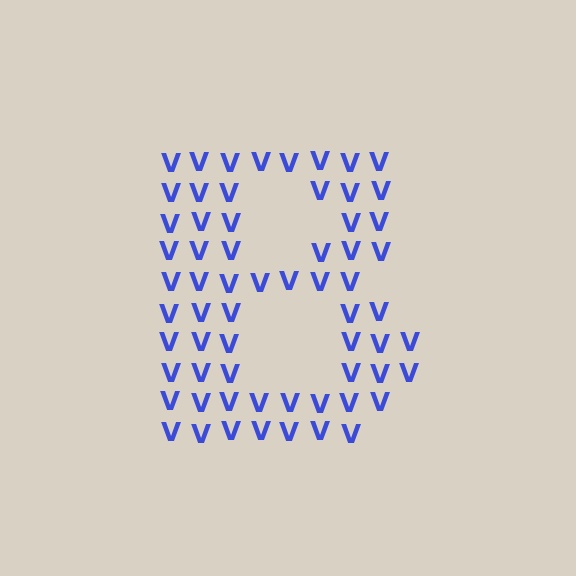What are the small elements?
The small elements are letter V's.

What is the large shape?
The large shape is the letter B.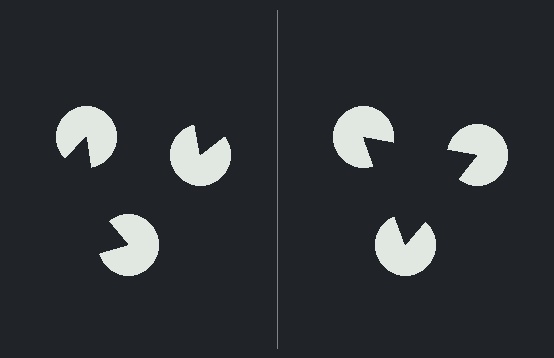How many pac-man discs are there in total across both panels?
6 — 3 on each side.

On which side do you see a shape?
An illusory triangle appears on the right side. On the left side the wedge cuts are rotated, so no coherent shape forms.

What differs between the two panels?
The pac-man discs are positioned identically on both sides; only the wedge orientations differ. On the right they align to a triangle; on the left they are misaligned.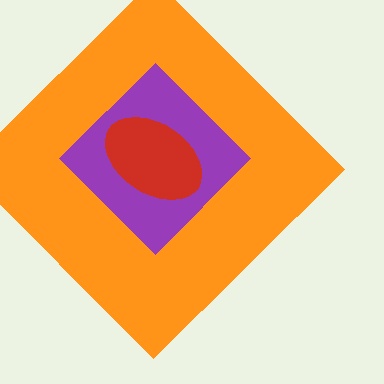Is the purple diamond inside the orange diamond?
Yes.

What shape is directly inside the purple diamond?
The red ellipse.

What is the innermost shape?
The red ellipse.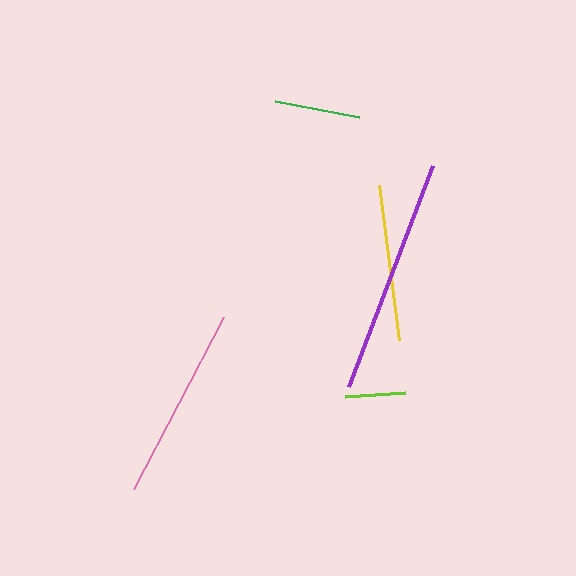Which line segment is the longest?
The purple line is the longest at approximately 237 pixels.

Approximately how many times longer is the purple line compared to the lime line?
The purple line is approximately 3.9 times the length of the lime line.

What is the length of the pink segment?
The pink segment is approximately 194 pixels long.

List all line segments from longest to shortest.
From longest to shortest: purple, pink, yellow, green, lime.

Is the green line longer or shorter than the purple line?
The purple line is longer than the green line.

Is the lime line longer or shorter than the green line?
The green line is longer than the lime line.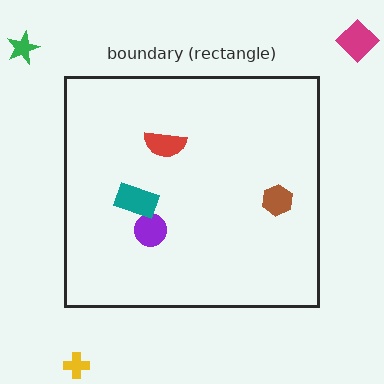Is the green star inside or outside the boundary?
Outside.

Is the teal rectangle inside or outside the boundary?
Inside.